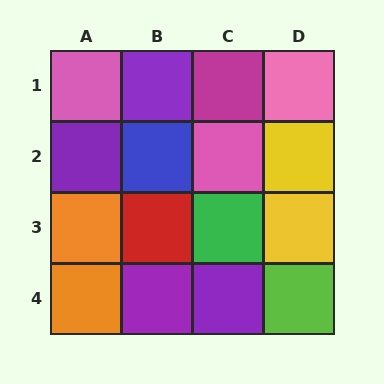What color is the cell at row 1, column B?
Purple.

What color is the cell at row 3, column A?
Orange.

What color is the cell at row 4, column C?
Purple.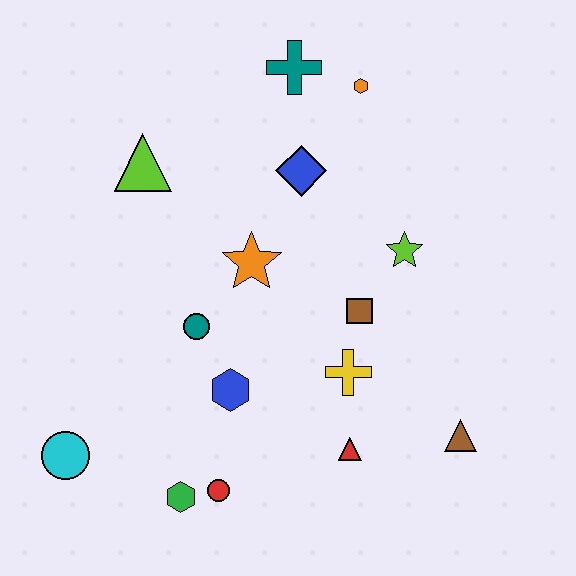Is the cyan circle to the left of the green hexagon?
Yes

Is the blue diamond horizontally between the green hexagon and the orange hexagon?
Yes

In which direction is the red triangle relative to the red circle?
The red triangle is to the right of the red circle.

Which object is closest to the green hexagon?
The red circle is closest to the green hexagon.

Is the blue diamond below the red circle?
No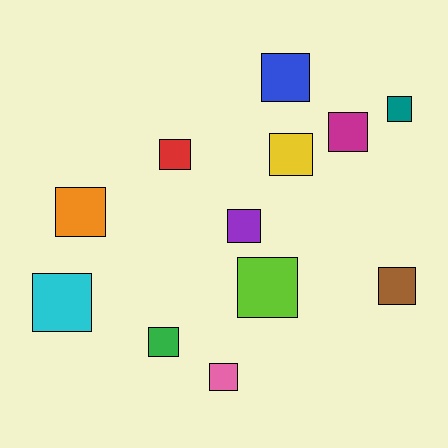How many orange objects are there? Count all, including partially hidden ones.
There is 1 orange object.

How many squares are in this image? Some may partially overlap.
There are 12 squares.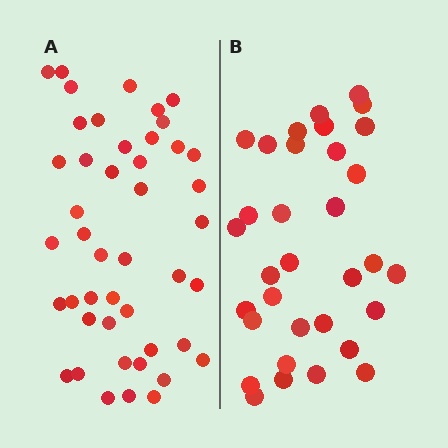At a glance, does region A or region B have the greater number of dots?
Region A (the left region) has more dots.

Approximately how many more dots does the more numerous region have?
Region A has roughly 12 or so more dots than region B.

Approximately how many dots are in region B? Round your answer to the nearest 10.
About 30 dots. (The exact count is 33, which rounds to 30.)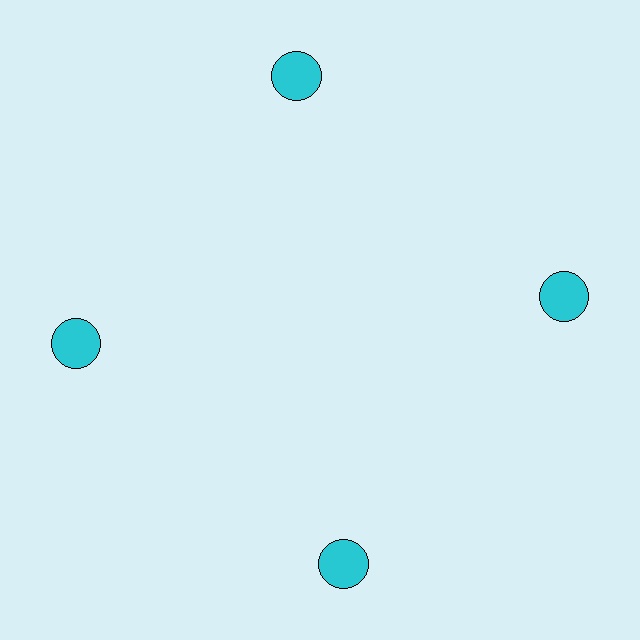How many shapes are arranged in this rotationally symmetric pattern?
There are 4 shapes, arranged in 4 groups of 1.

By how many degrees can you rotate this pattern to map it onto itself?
The pattern maps onto itself every 90 degrees of rotation.